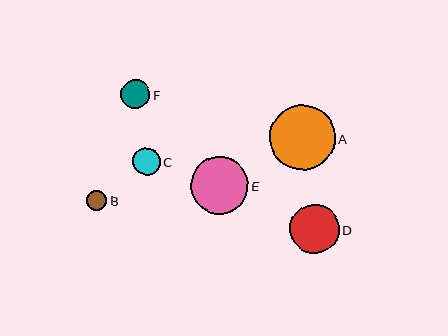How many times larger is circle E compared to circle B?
Circle E is approximately 2.8 times the size of circle B.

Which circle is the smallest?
Circle B is the smallest with a size of approximately 20 pixels.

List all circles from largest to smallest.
From largest to smallest: A, E, D, F, C, B.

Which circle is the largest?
Circle A is the largest with a size of approximately 65 pixels.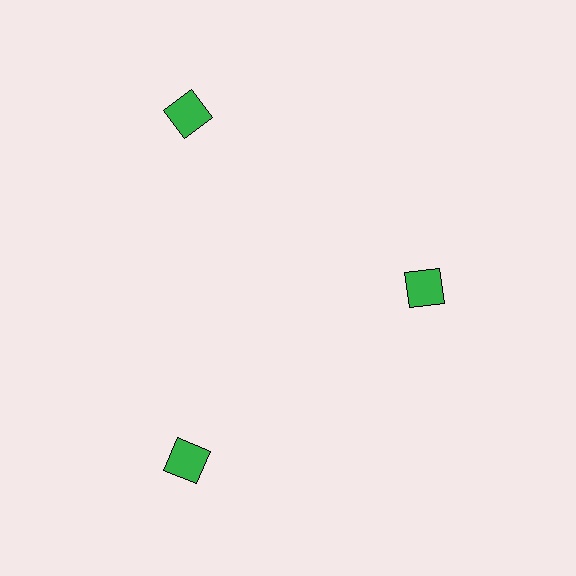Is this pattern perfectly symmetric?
No. The 3 green squares are arranged in a ring, but one element near the 3 o'clock position is pulled inward toward the center, breaking the 3-fold rotational symmetry.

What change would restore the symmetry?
The symmetry would be restored by moving it outward, back onto the ring so that all 3 squares sit at equal angles and equal distance from the center.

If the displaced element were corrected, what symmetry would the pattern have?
It would have 3-fold rotational symmetry — the pattern would map onto itself every 120 degrees.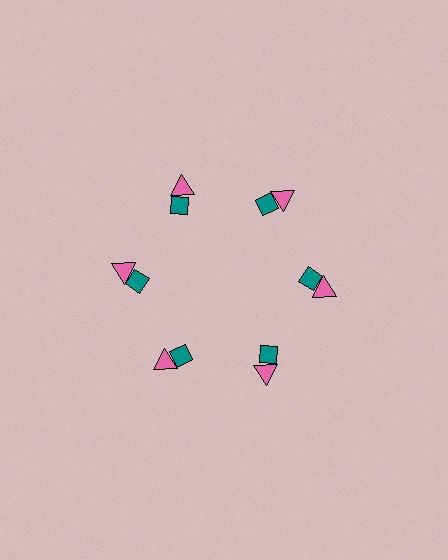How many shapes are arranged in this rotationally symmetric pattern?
There are 12 shapes, arranged in 6 groups of 2.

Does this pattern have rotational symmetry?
Yes, this pattern has 6-fold rotational symmetry. It looks the same after rotating 60 degrees around the center.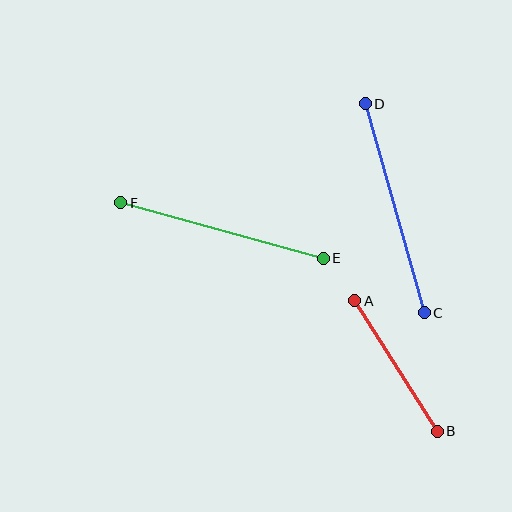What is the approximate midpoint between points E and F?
The midpoint is at approximately (222, 231) pixels.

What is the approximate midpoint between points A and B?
The midpoint is at approximately (396, 366) pixels.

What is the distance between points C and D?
The distance is approximately 217 pixels.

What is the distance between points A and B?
The distance is approximately 154 pixels.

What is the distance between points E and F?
The distance is approximately 210 pixels.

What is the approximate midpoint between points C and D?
The midpoint is at approximately (395, 208) pixels.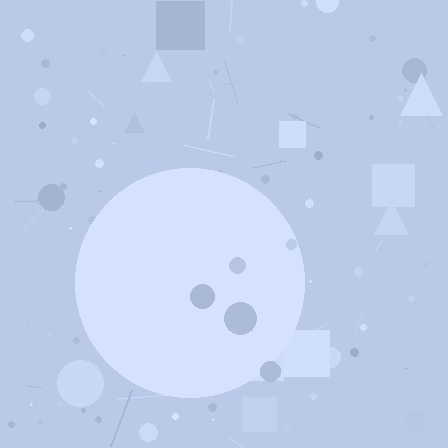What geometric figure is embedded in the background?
A circle is embedded in the background.